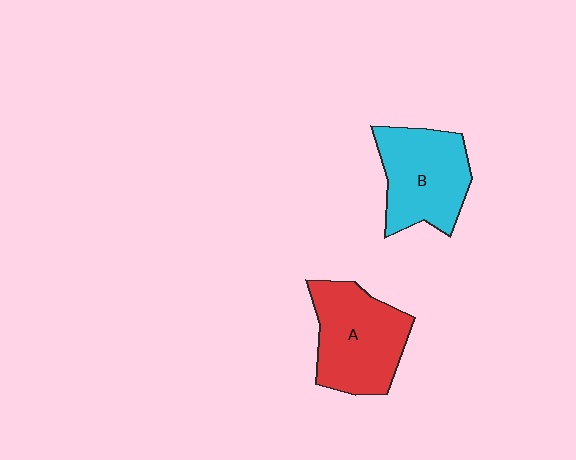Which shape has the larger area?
Shape A (red).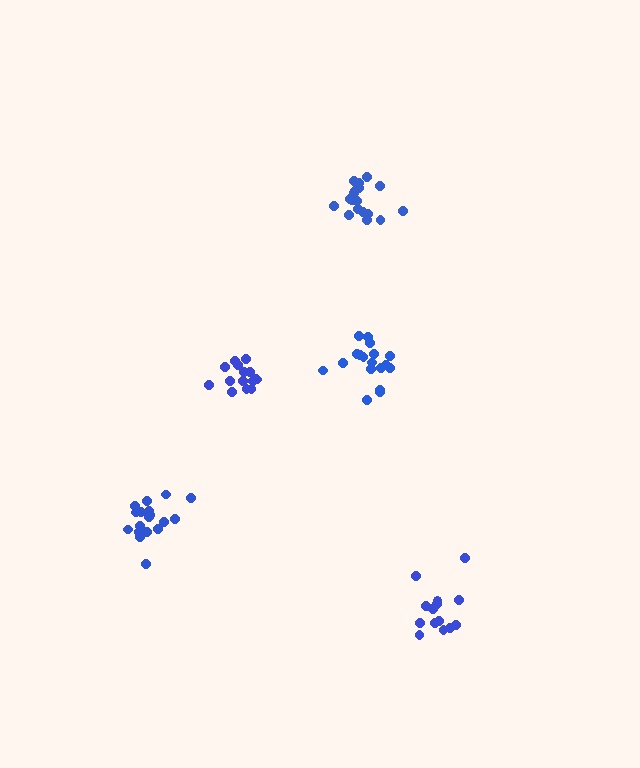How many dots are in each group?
Group 1: 14 dots, Group 2: 15 dots, Group 3: 18 dots, Group 4: 18 dots, Group 5: 18 dots (83 total).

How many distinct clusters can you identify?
There are 5 distinct clusters.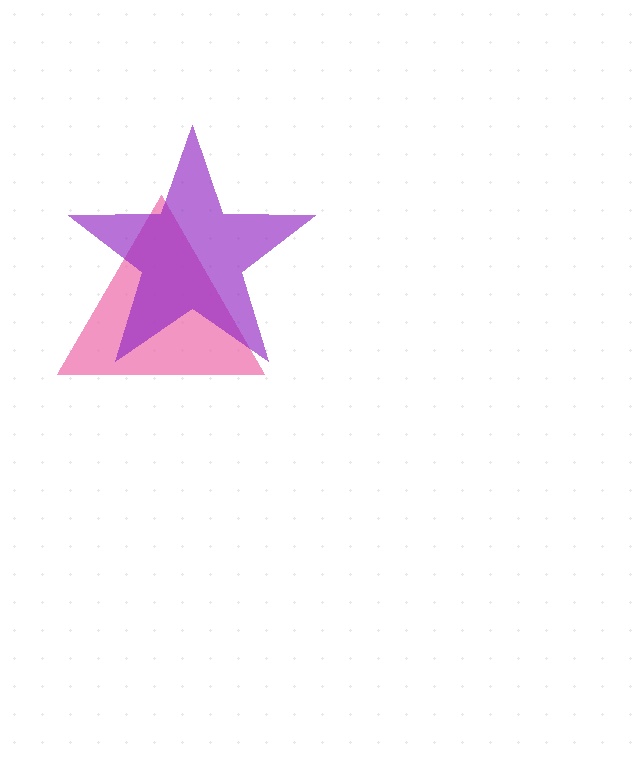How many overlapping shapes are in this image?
There are 2 overlapping shapes in the image.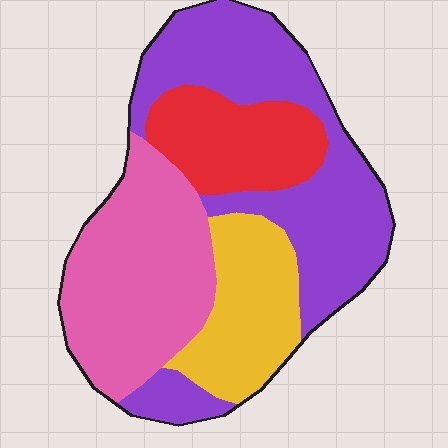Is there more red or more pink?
Pink.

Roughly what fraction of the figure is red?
Red takes up less than a sixth of the figure.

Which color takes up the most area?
Purple, at roughly 40%.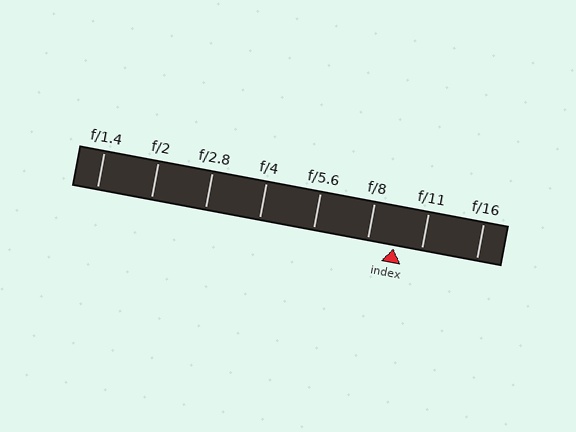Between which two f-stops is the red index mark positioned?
The index mark is between f/8 and f/11.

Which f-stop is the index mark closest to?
The index mark is closest to f/8.